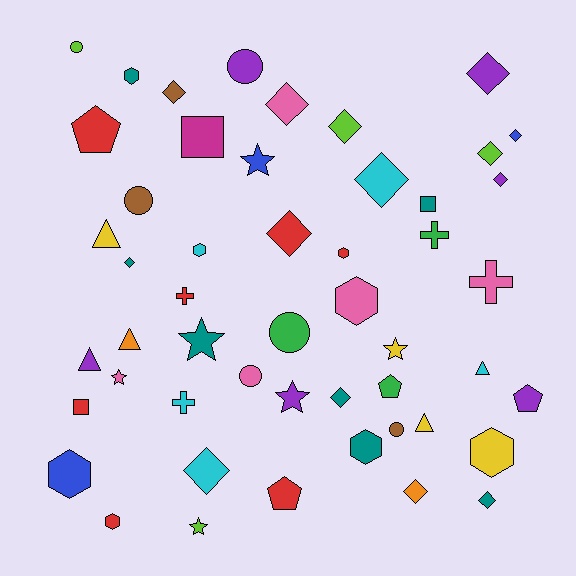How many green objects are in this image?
There are 3 green objects.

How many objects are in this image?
There are 50 objects.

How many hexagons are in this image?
There are 8 hexagons.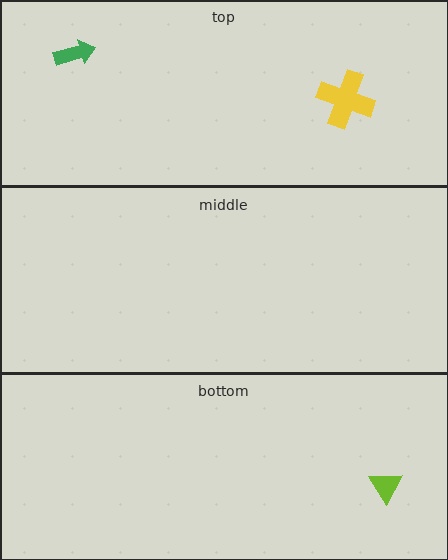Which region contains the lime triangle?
The bottom region.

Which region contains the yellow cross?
The top region.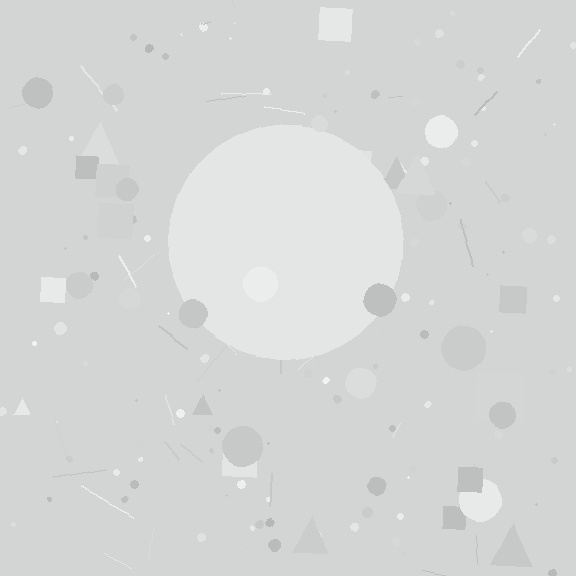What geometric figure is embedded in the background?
A circle is embedded in the background.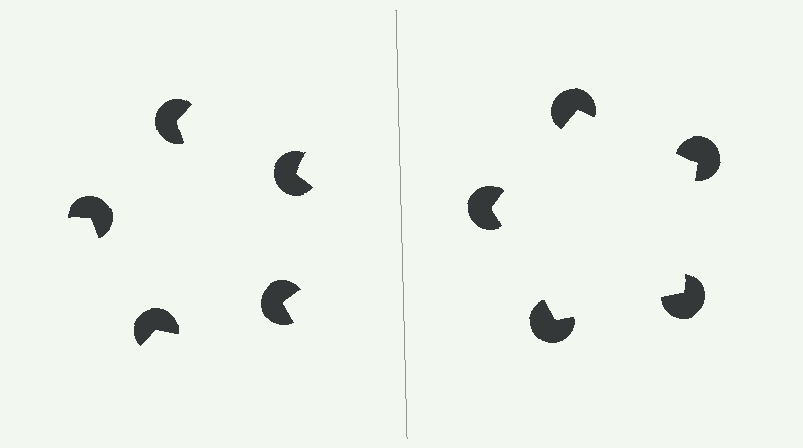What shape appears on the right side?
An illusory pentagon.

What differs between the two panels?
The pac-man discs are positioned identically on both sides; only the wedge orientations differ. On the right they align to a pentagon; on the left they are misaligned.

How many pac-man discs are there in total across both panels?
10 — 5 on each side.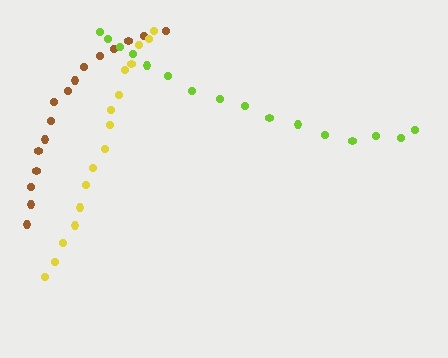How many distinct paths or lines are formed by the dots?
There are 3 distinct paths.